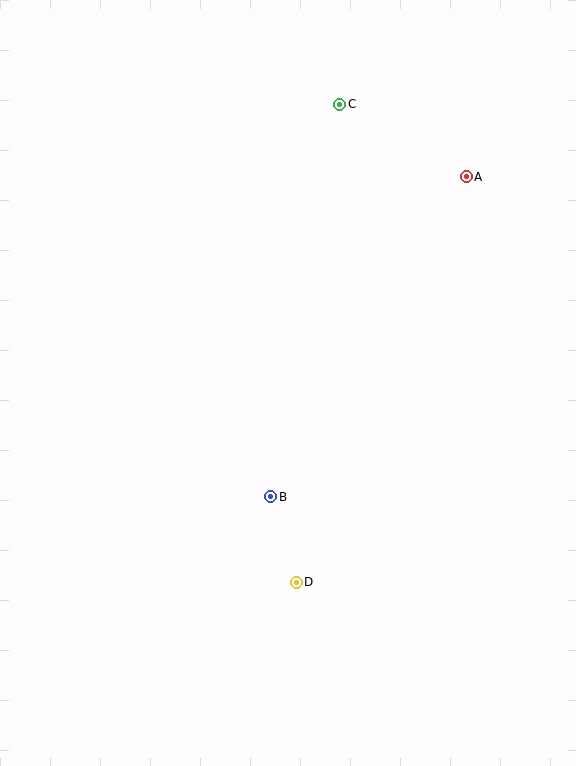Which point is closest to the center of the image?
Point B at (271, 497) is closest to the center.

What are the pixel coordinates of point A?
Point A is at (466, 177).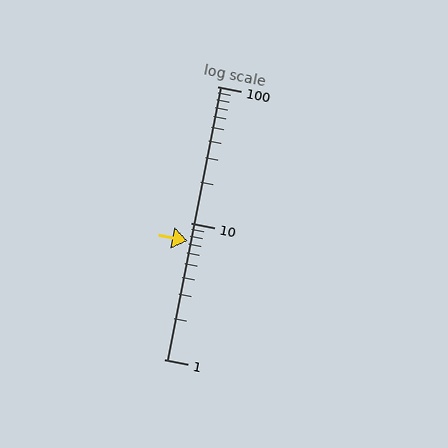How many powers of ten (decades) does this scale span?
The scale spans 2 decades, from 1 to 100.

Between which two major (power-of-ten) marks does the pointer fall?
The pointer is between 1 and 10.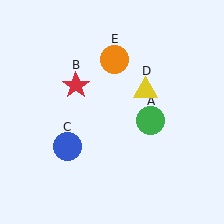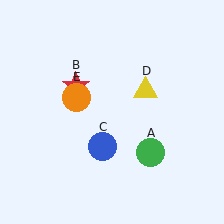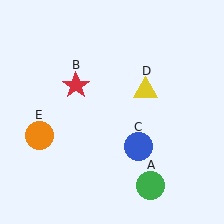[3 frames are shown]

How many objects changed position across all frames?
3 objects changed position: green circle (object A), blue circle (object C), orange circle (object E).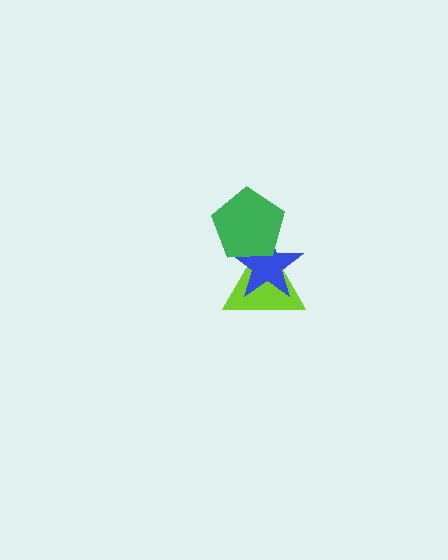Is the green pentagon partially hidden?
No, no other shape covers it.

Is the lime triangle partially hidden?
Yes, it is partially covered by another shape.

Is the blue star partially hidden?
Yes, it is partially covered by another shape.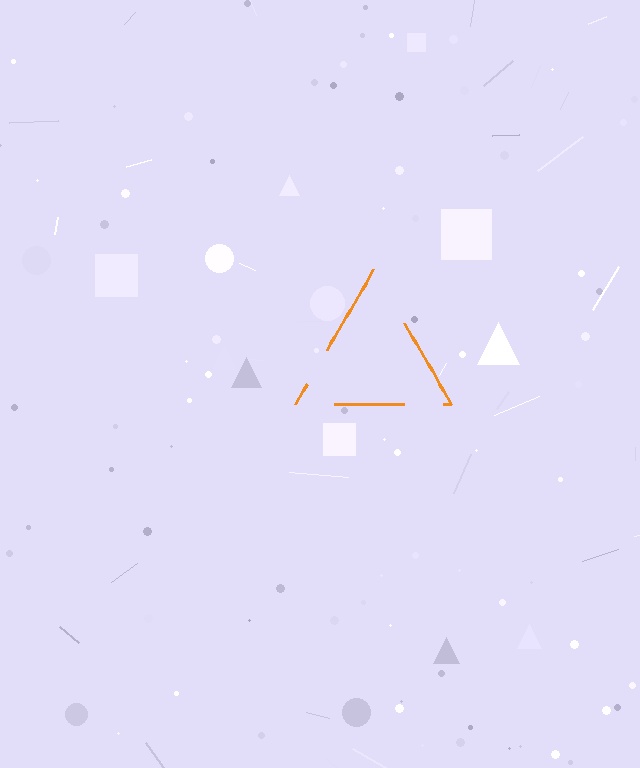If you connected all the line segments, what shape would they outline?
They would outline a triangle.